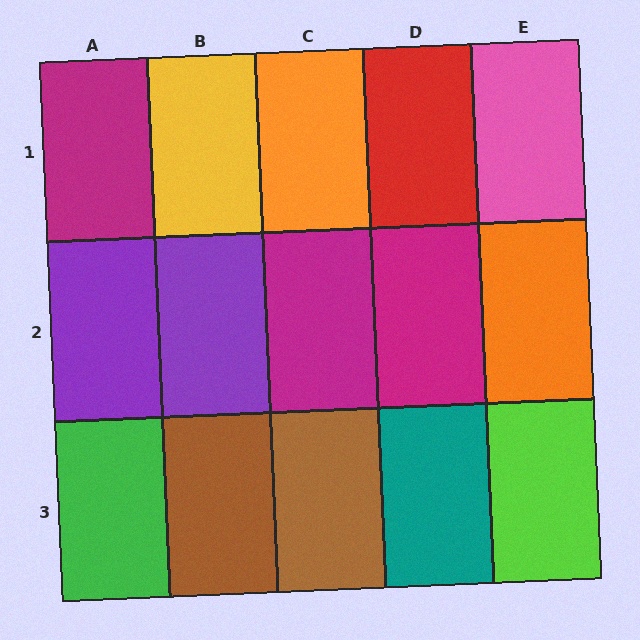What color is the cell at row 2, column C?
Magenta.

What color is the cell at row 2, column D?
Magenta.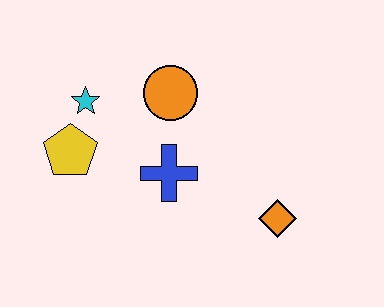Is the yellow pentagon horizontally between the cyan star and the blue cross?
No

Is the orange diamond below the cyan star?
Yes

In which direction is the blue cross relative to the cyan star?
The blue cross is to the right of the cyan star.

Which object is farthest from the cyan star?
The orange diamond is farthest from the cyan star.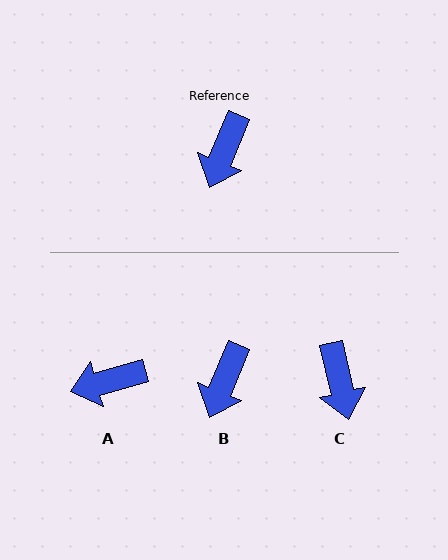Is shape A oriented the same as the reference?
No, it is off by about 51 degrees.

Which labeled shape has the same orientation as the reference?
B.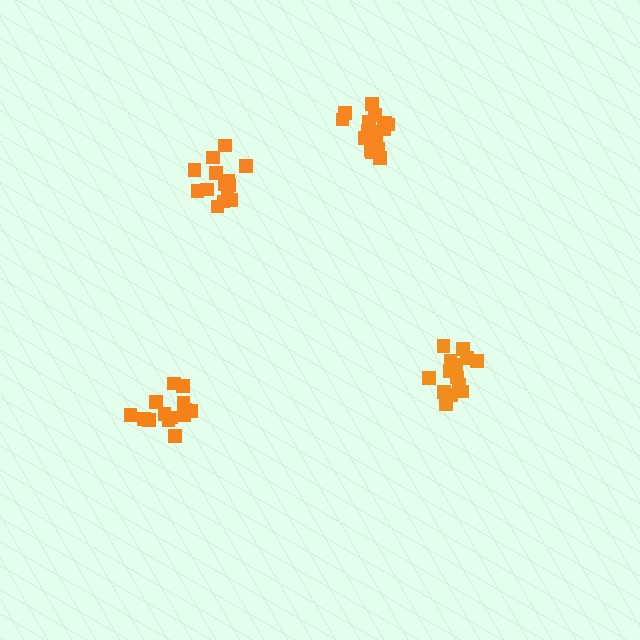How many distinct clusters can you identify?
There are 4 distinct clusters.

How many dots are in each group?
Group 1: 15 dots, Group 2: 14 dots, Group 3: 14 dots, Group 4: 18 dots (61 total).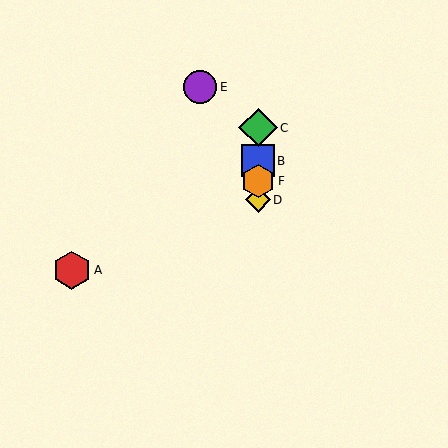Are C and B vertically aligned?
Yes, both are at x≈258.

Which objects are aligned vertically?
Objects B, C, D, F are aligned vertically.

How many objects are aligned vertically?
4 objects (B, C, D, F) are aligned vertically.